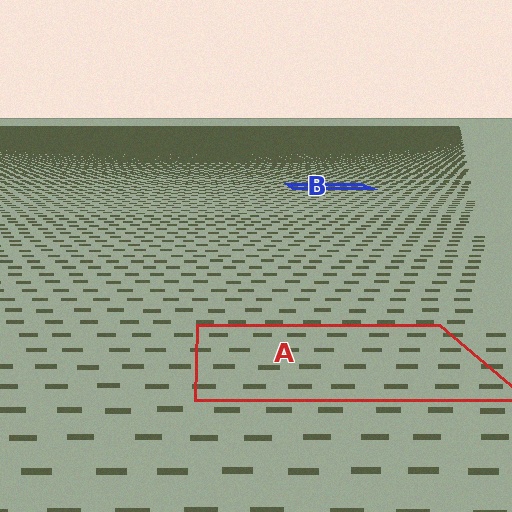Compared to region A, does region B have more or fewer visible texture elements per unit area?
Region B has more texture elements per unit area — they are packed more densely because it is farther away.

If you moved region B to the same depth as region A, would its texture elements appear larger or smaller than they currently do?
They would appear larger. At a closer depth, the same texture elements are projected at a bigger on-screen size.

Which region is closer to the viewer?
Region A is closer. The texture elements there are larger and more spread out.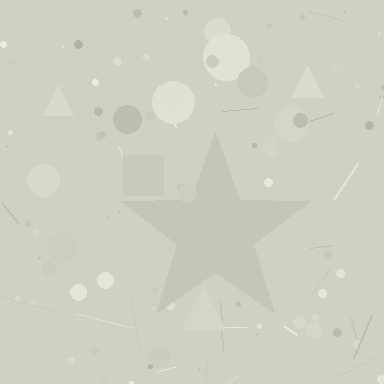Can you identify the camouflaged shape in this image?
The camouflaged shape is a star.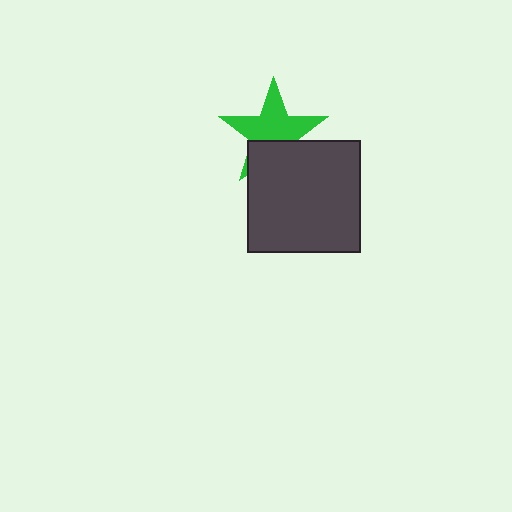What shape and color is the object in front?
The object in front is a dark gray square.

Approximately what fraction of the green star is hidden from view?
Roughly 36% of the green star is hidden behind the dark gray square.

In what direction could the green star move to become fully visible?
The green star could move up. That would shift it out from behind the dark gray square entirely.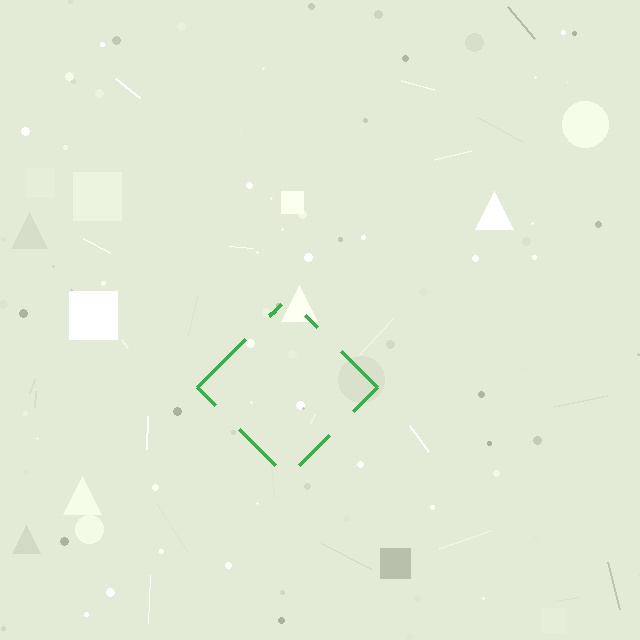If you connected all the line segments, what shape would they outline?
They would outline a diamond.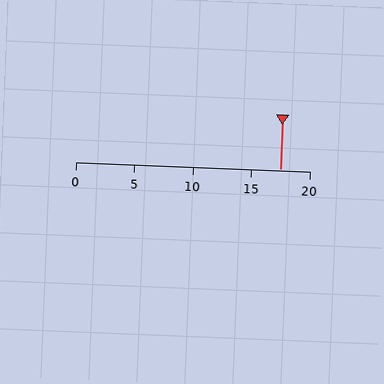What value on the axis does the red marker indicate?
The marker indicates approximately 17.5.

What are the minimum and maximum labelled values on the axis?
The axis runs from 0 to 20.